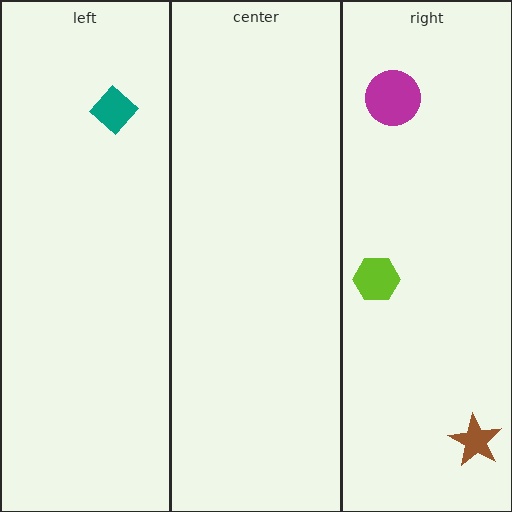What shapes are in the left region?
The teal diamond.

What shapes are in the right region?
The brown star, the lime hexagon, the magenta circle.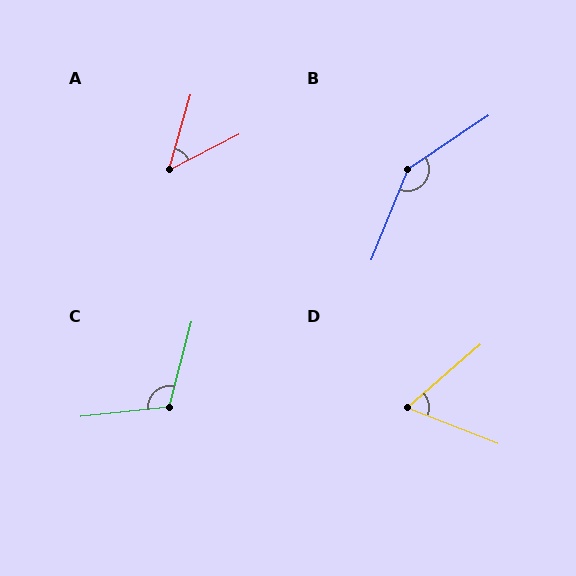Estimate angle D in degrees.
Approximately 62 degrees.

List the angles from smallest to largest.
A (47°), D (62°), C (110°), B (145°).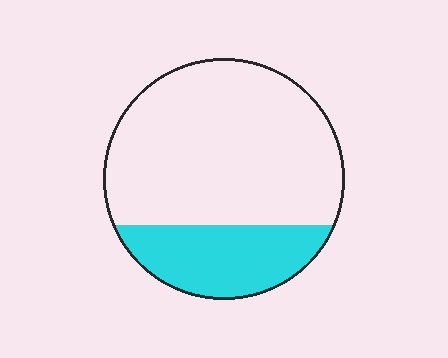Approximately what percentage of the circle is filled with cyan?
Approximately 25%.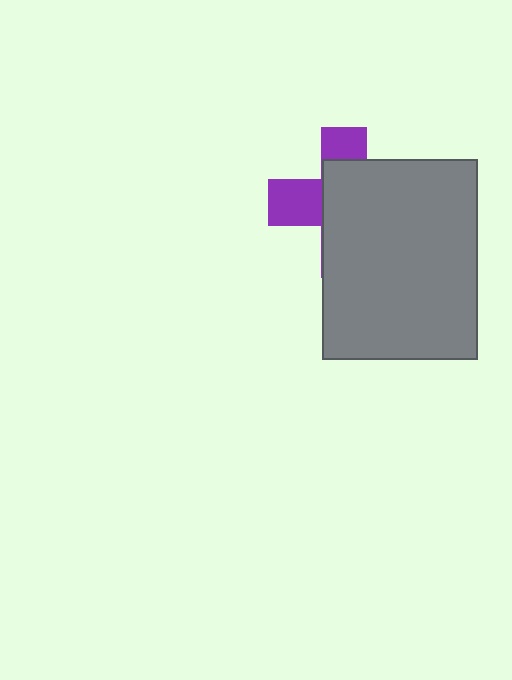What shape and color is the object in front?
The object in front is a gray rectangle.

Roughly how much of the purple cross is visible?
A small part of it is visible (roughly 34%).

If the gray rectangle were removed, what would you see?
You would see the complete purple cross.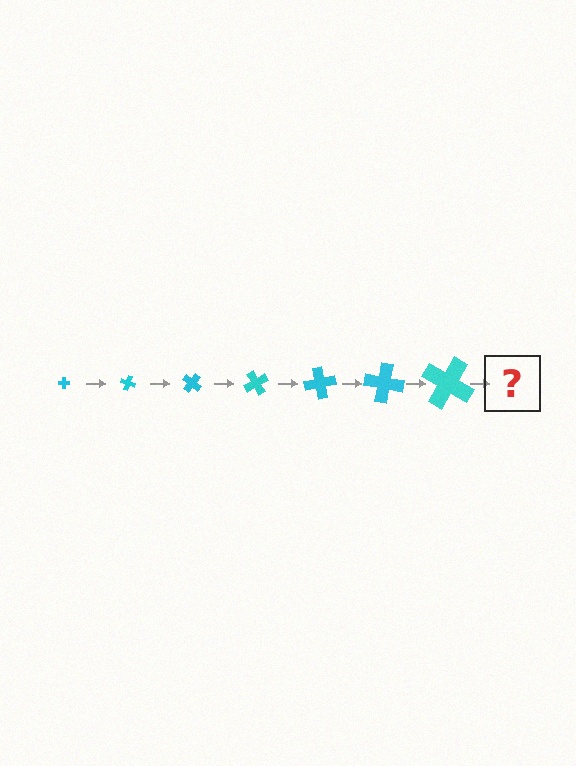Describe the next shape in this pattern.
It should be a cross, larger than the previous one and rotated 140 degrees from the start.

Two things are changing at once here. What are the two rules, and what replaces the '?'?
The two rules are that the cross grows larger each step and it rotates 20 degrees each step. The '?' should be a cross, larger than the previous one and rotated 140 degrees from the start.